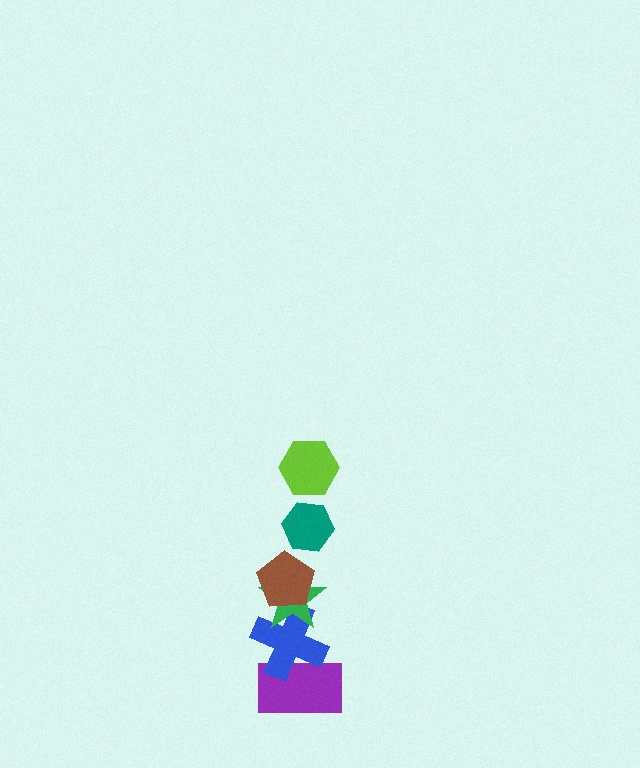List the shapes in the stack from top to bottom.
From top to bottom: the lime hexagon, the teal hexagon, the brown pentagon, the green star, the blue cross, the purple rectangle.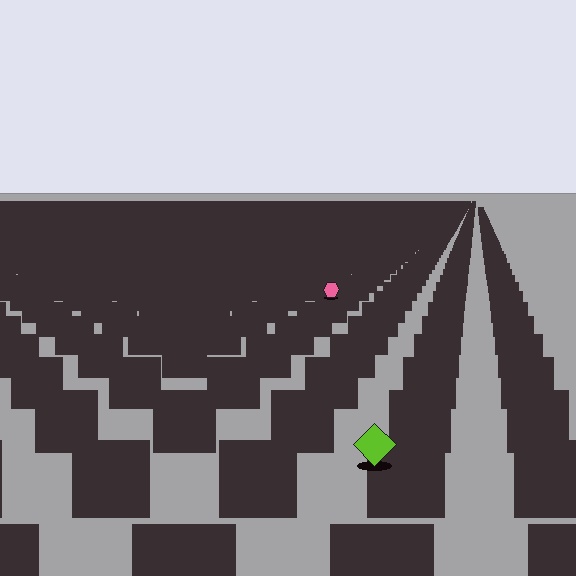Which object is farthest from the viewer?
The pink hexagon is farthest from the viewer. It appears smaller and the ground texture around it is denser.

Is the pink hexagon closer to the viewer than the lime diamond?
No. The lime diamond is closer — you can tell from the texture gradient: the ground texture is coarser near it.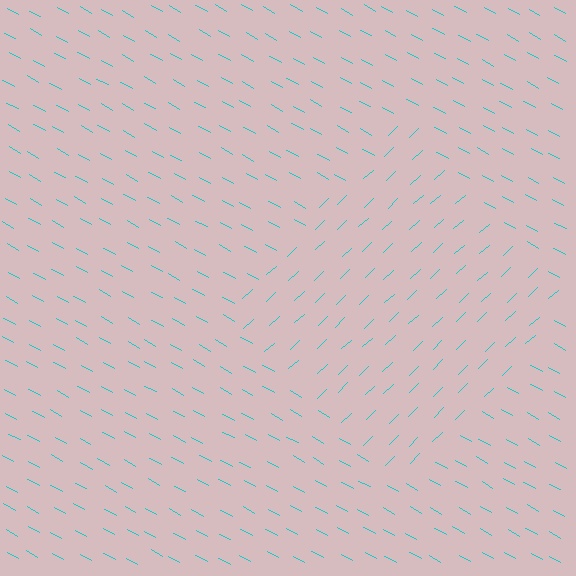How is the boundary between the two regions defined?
The boundary is defined purely by a change in line orientation (approximately 72 degrees difference). All lines are the same color and thickness.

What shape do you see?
I see a diamond.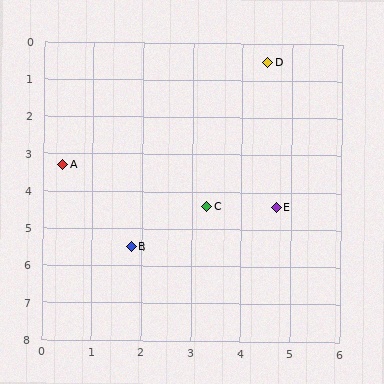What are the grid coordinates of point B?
Point B is at approximately (1.8, 5.5).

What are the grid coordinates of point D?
Point D is at approximately (4.5, 0.5).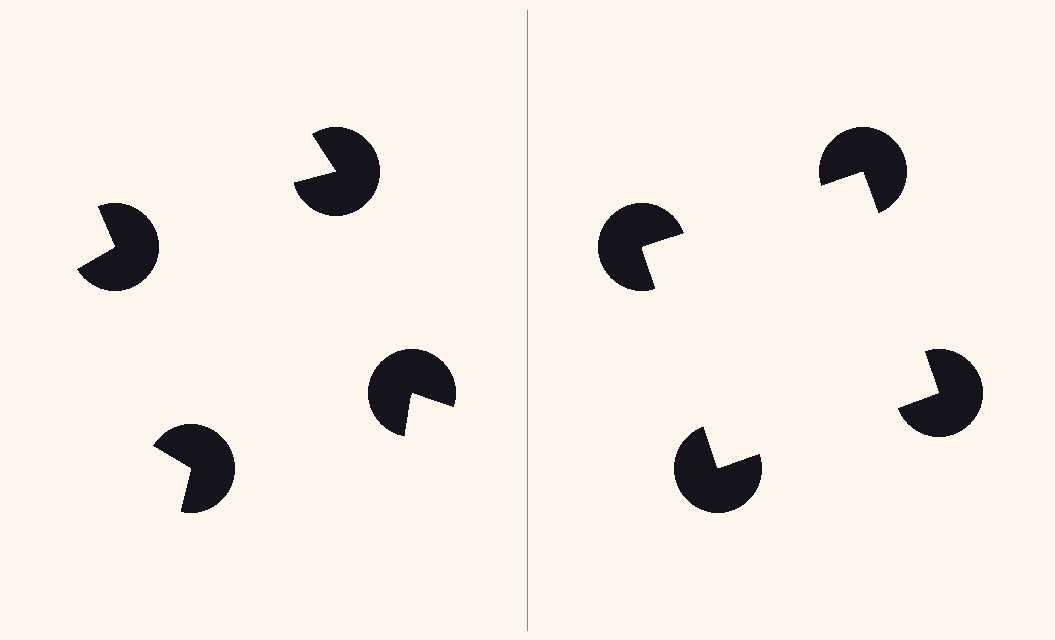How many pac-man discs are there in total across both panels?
8 — 4 on each side.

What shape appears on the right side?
An illusory square.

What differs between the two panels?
The pac-man discs are positioned identically on both sides; only the wedge orientations differ. On the right they align to a square; on the left they are misaligned.